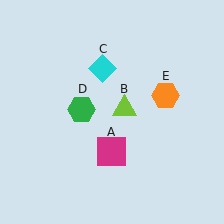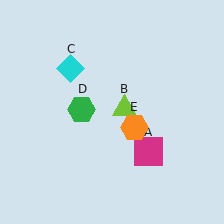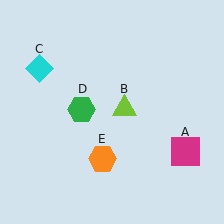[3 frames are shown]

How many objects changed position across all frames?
3 objects changed position: magenta square (object A), cyan diamond (object C), orange hexagon (object E).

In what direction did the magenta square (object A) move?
The magenta square (object A) moved right.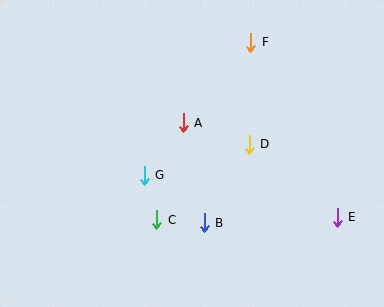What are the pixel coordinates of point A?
Point A is at (183, 123).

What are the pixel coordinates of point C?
Point C is at (157, 220).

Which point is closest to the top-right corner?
Point F is closest to the top-right corner.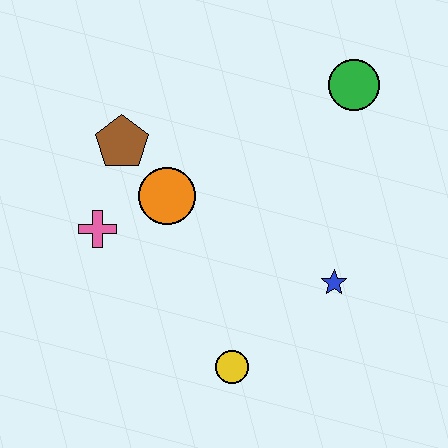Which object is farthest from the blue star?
The brown pentagon is farthest from the blue star.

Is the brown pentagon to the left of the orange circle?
Yes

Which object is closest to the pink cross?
The orange circle is closest to the pink cross.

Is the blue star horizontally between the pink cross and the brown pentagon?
No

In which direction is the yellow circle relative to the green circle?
The yellow circle is below the green circle.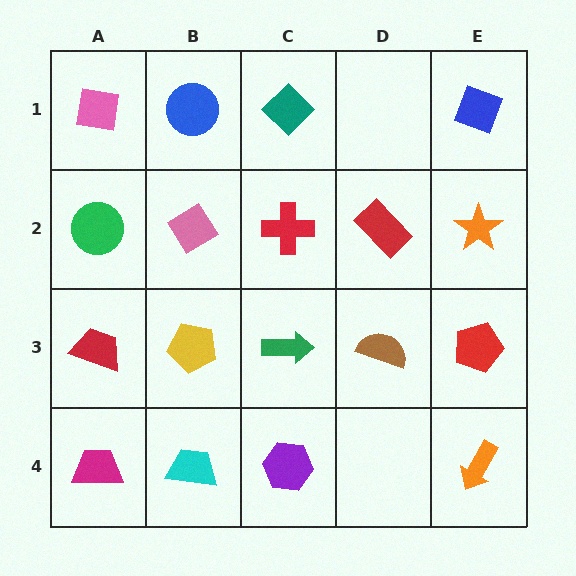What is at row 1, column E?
A blue diamond.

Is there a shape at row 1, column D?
No, that cell is empty.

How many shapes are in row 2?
5 shapes.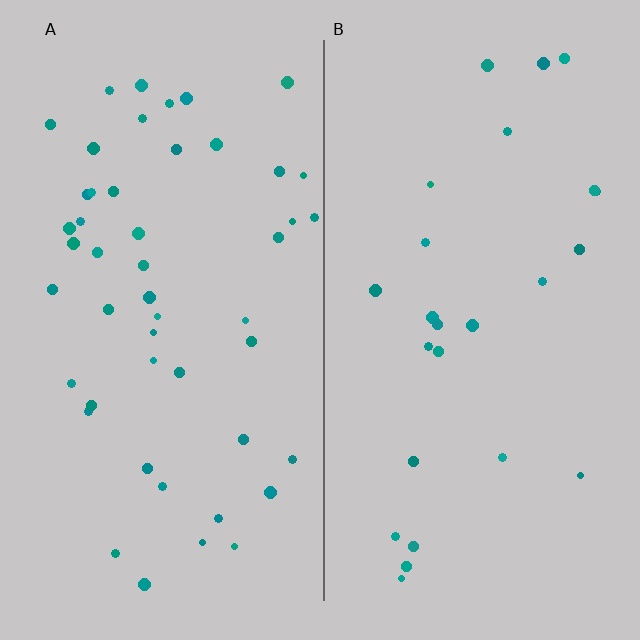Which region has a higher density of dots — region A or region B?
A (the left).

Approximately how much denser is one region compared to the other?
Approximately 2.0× — region A over region B.